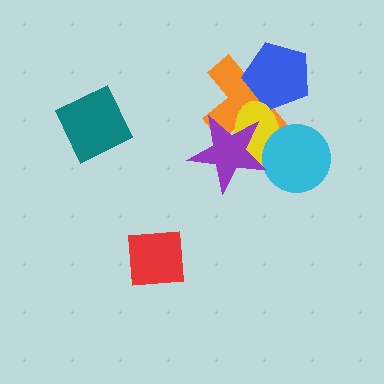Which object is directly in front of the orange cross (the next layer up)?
The blue pentagon is directly in front of the orange cross.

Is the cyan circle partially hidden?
Yes, it is partially covered by another shape.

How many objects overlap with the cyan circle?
2 objects overlap with the cyan circle.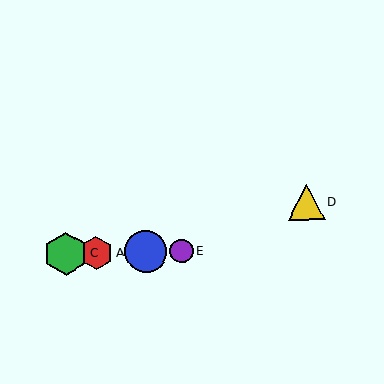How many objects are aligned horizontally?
4 objects (A, B, C, E) are aligned horizontally.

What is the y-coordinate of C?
Object C is at y≈254.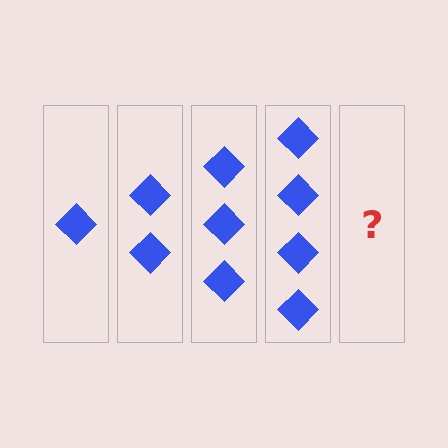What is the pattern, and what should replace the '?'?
The pattern is that each step adds one more diamond. The '?' should be 5 diamonds.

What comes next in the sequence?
The next element should be 5 diamonds.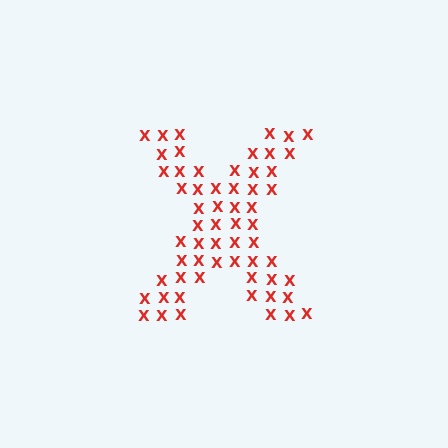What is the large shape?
The large shape is the letter X.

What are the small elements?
The small elements are letter X's.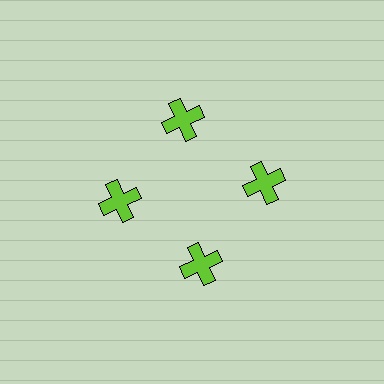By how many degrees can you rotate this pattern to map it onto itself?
The pattern maps onto itself every 90 degrees of rotation.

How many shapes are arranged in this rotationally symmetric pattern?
There are 4 shapes, arranged in 4 groups of 1.